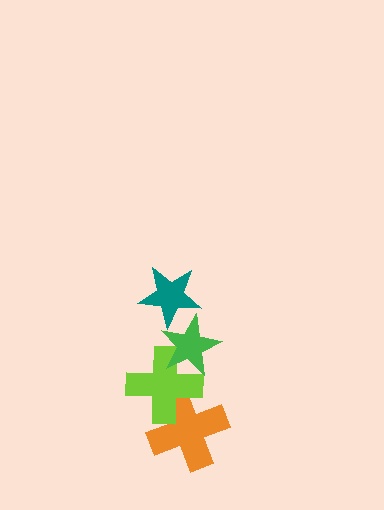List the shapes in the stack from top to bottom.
From top to bottom: the teal star, the green star, the lime cross, the orange cross.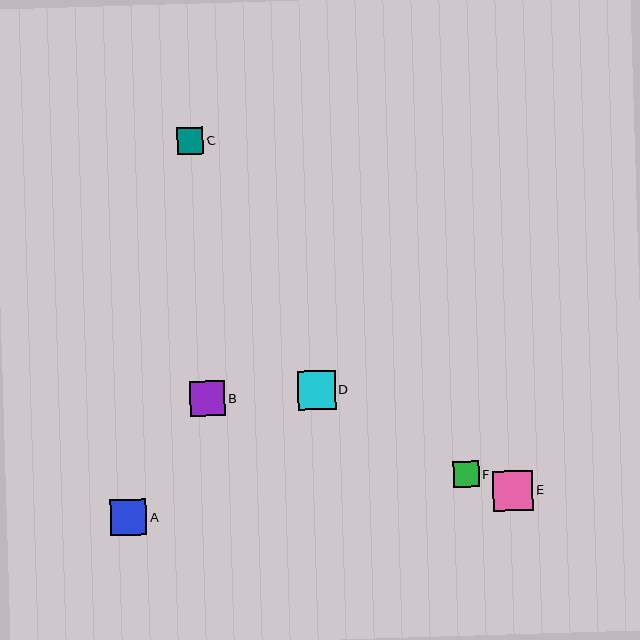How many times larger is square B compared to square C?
Square B is approximately 1.3 times the size of square C.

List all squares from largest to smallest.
From largest to smallest: E, D, A, B, C, F.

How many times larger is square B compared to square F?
Square B is approximately 1.4 times the size of square F.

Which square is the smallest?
Square F is the smallest with a size of approximately 26 pixels.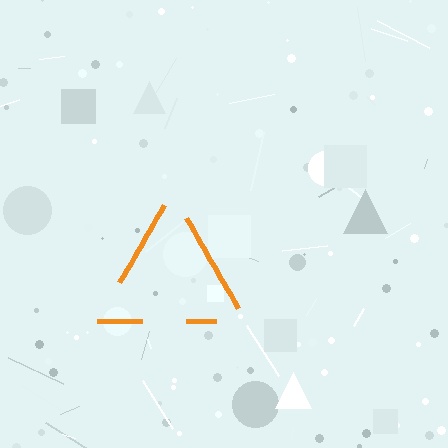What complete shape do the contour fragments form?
The contour fragments form a triangle.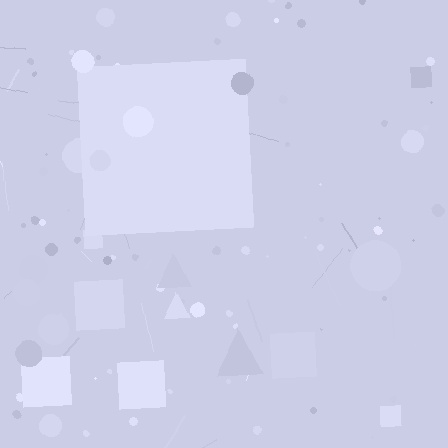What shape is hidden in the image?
A square is hidden in the image.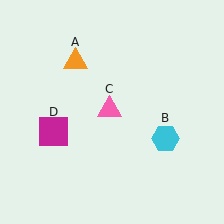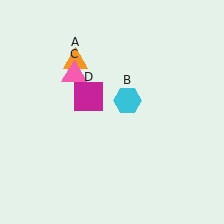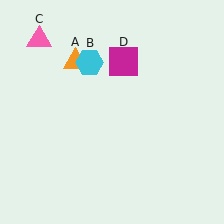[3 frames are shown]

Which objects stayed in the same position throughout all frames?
Orange triangle (object A) remained stationary.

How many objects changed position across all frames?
3 objects changed position: cyan hexagon (object B), pink triangle (object C), magenta square (object D).